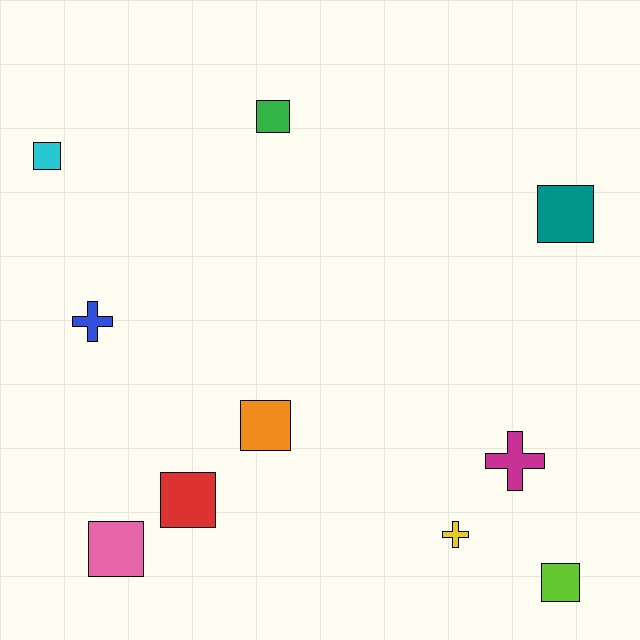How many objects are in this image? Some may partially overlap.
There are 10 objects.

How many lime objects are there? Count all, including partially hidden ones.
There is 1 lime object.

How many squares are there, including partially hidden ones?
There are 7 squares.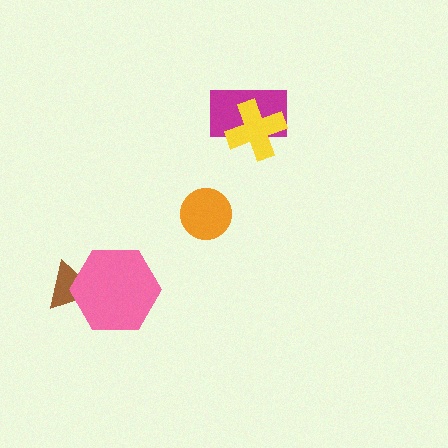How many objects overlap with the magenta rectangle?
1 object overlaps with the magenta rectangle.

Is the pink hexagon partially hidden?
No, no other shape covers it.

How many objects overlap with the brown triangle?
1 object overlaps with the brown triangle.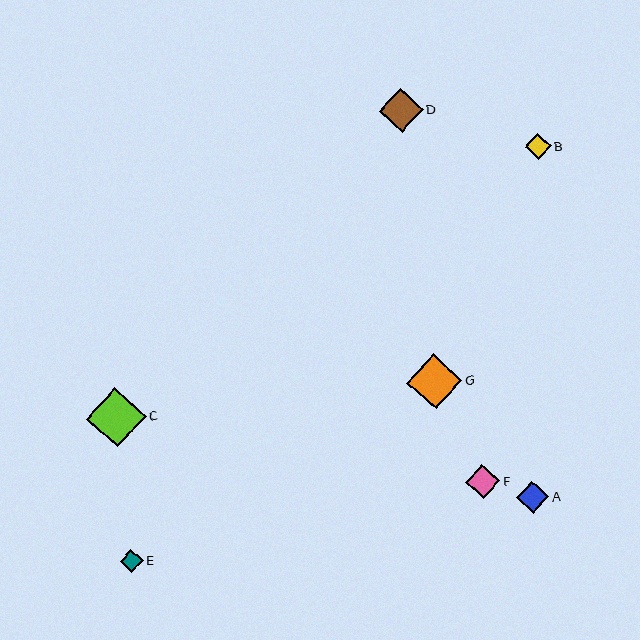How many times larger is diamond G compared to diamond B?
Diamond G is approximately 2.1 times the size of diamond B.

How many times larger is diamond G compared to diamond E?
Diamond G is approximately 2.4 times the size of diamond E.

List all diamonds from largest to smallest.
From largest to smallest: C, G, D, F, A, B, E.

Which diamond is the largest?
Diamond C is the largest with a size of approximately 60 pixels.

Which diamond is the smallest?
Diamond E is the smallest with a size of approximately 23 pixels.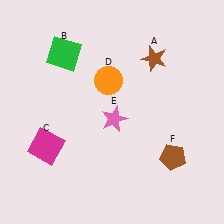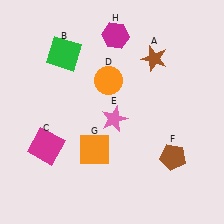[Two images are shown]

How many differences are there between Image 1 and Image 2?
There are 2 differences between the two images.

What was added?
An orange square (G), a magenta hexagon (H) were added in Image 2.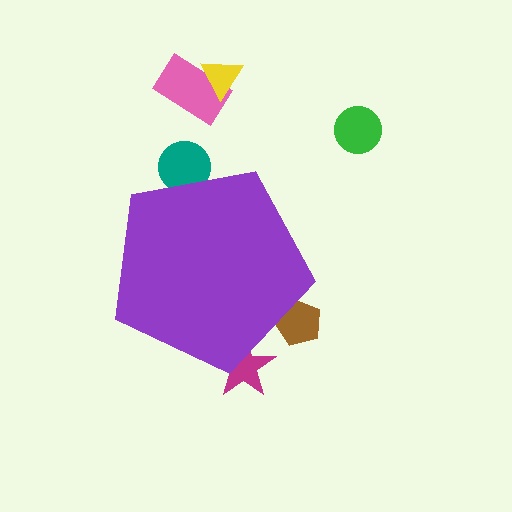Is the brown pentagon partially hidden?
Yes, the brown pentagon is partially hidden behind the purple pentagon.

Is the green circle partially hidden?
No, the green circle is fully visible.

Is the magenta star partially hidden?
Yes, the magenta star is partially hidden behind the purple pentagon.